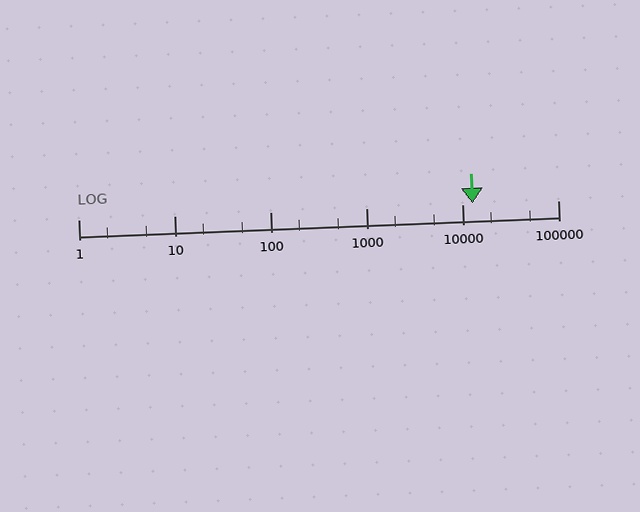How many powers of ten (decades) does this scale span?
The scale spans 5 decades, from 1 to 100000.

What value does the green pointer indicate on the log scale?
The pointer indicates approximately 13000.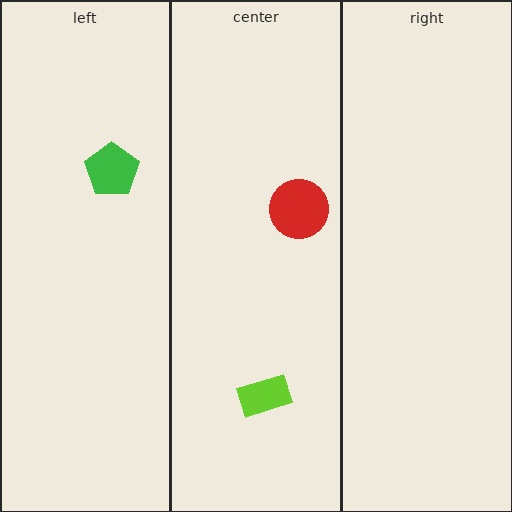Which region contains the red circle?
The center region.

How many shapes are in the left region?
1.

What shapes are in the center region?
The red circle, the lime rectangle.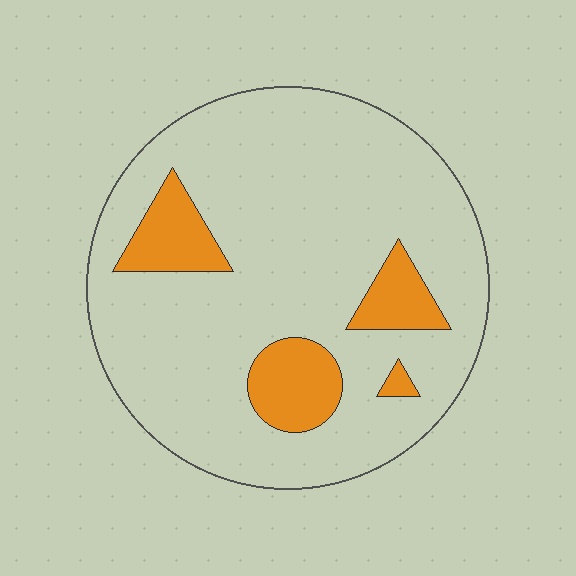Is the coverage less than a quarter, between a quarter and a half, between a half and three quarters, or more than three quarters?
Less than a quarter.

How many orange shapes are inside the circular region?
4.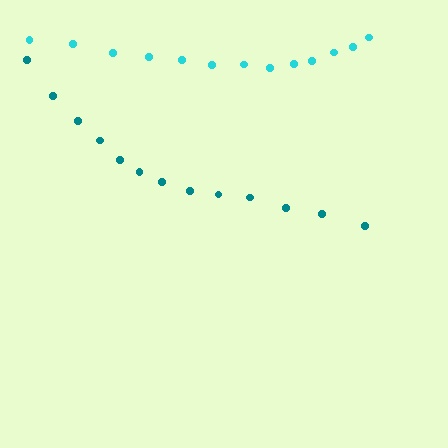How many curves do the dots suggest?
There are 2 distinct paths.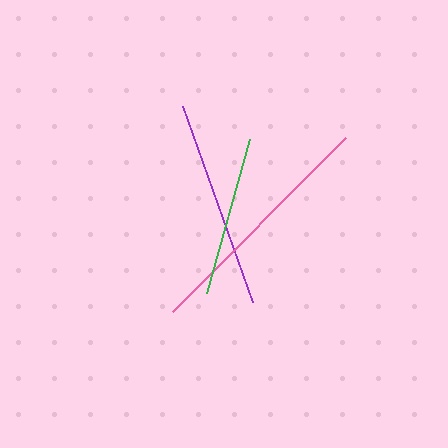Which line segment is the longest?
The pink line is the longest at approximately 245 pixels.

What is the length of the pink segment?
The pink segment is approximately 245 pixels long.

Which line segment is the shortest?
The green line is the shortest at approximately 160 pixels.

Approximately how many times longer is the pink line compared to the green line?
The pink line is approximately 1.5 times the length of the green line.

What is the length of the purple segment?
The purple segment is approximately 208 pixels long.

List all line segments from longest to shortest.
From longest to shortest: pink, purple, green.